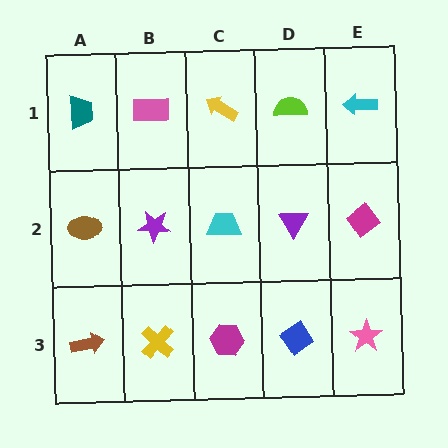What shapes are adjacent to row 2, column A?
A teal trapezoid (row 1, column A), a brown arrow (row 3, column A), a purple star (row 2, column B).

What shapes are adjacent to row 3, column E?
A magenta diamond (row 2, column E), a blue diamond (row 3, column D).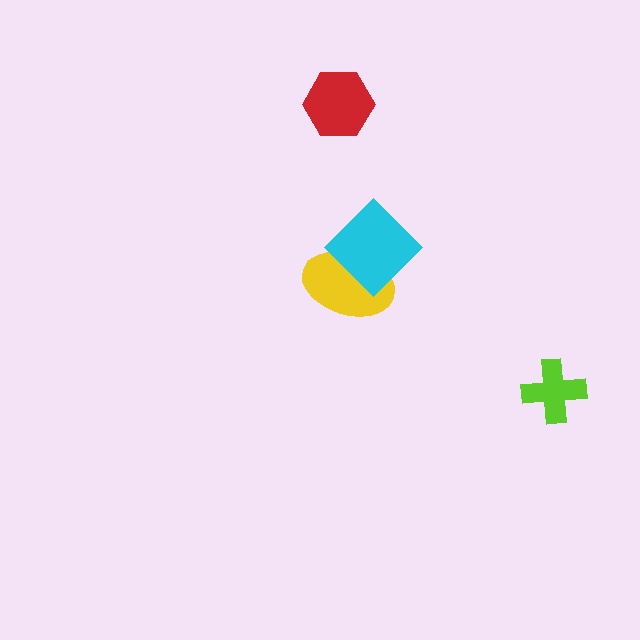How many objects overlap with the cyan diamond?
1 object overlaps with the cyan diamond.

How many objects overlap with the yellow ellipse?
1 object overlaps with the yellow ellipse.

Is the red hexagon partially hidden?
No, no other shape covers it.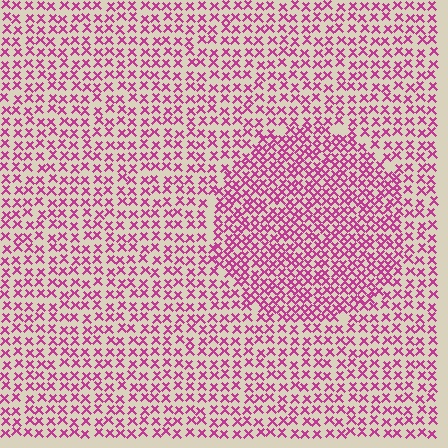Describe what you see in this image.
The image contains small magenta elements arranged at two different densities. A circle-shaped region is visible where the elements are more densely packed than the surrounding area.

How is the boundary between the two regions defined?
The boundary is defined by a change in element density (approximately 1.7x ratio). All elements are the same color, size, and shape.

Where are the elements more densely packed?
The elements are more densely packed inside the circle boundary.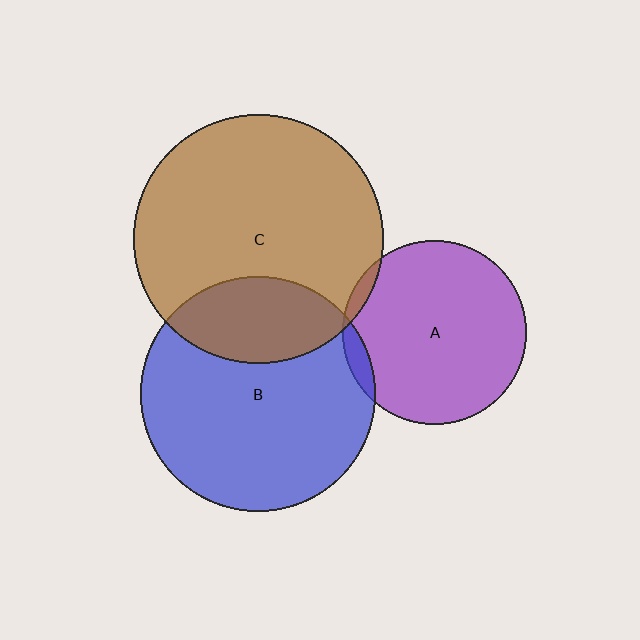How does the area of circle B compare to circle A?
Approximately 1.6 times.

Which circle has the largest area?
Circle C (brown).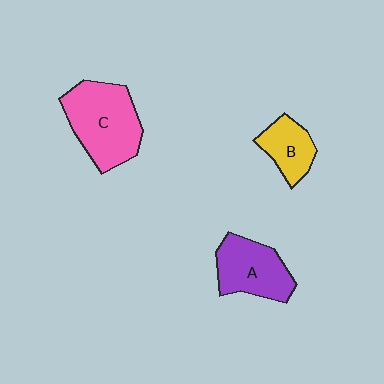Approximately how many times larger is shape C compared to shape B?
Approximately 2.0 times.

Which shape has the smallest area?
Shape B (yellow).